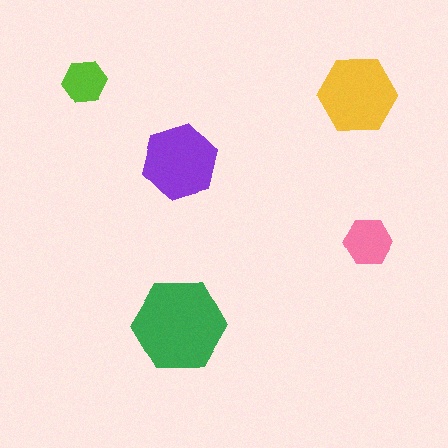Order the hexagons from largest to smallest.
the green one, the yellow one, the purple one, the pink one, the lime one.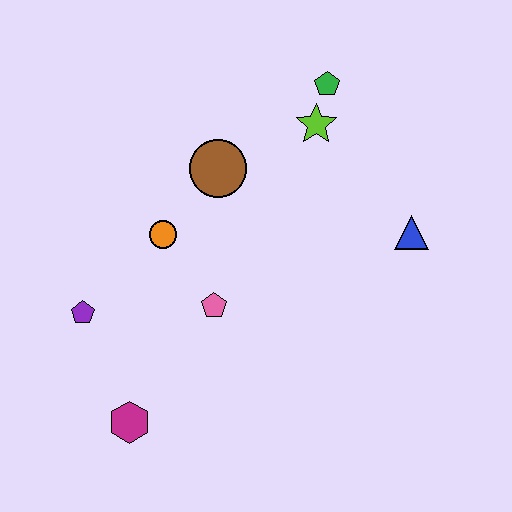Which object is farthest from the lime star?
The magenta hexagon is farthest from the lime star.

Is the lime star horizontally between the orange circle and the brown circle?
No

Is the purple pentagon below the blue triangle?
Yes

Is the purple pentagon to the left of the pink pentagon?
Yes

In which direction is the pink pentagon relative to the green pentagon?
The pink pentagon is below the green pentagon.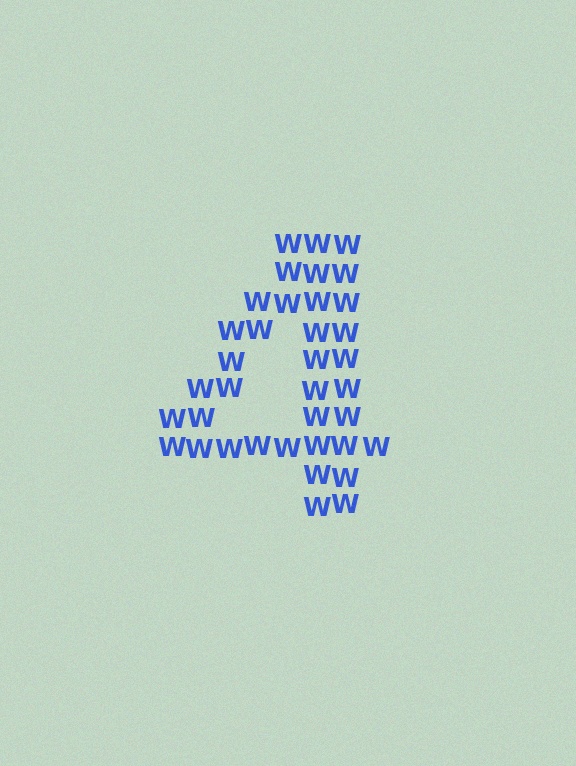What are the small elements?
The small elements are letter W's.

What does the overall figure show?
The overall figure shows the digit 4.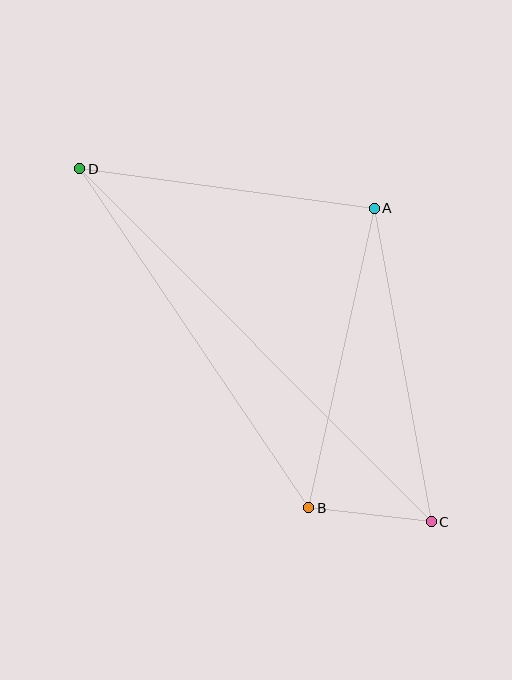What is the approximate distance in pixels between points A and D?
The distance between A and D is approximately 297 pixels.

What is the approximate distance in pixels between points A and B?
The distance between A and B is approximately 306 pixels.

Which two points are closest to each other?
Points B and C are closest to each other.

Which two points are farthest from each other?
Points C and D are farthest from each other.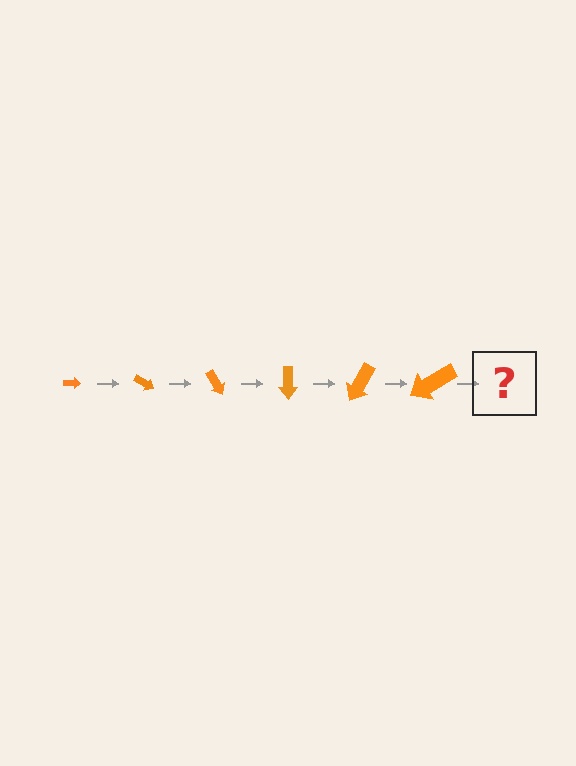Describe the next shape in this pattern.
It should be an arrow, larger than the previous one and rotated 180 degrees from the start.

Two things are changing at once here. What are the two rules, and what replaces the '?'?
The two rules are that the arrow grows larger each step and it rotates 30 degrees each step. The '?' should be an arrow, larger than the previous one and rotated 180 degrees from the start.